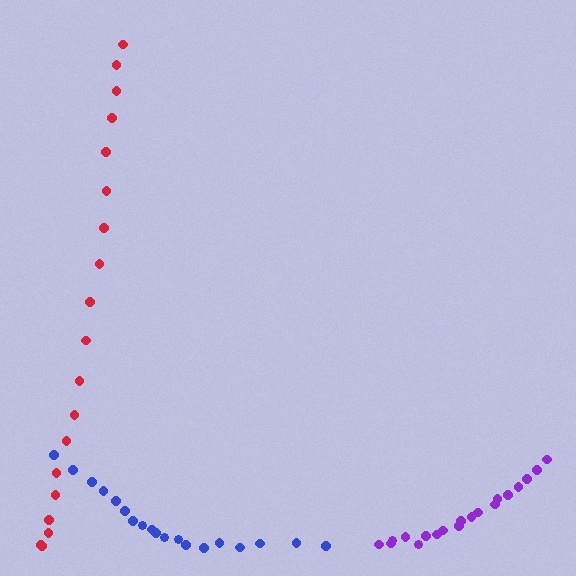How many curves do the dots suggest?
There are 3 distinct paths.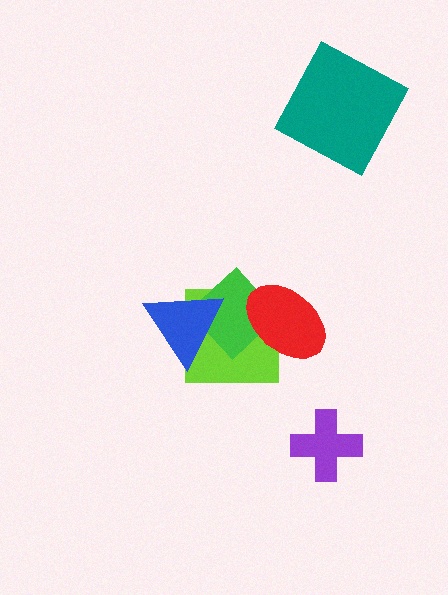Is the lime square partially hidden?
Yes, it is partially covered by another shape.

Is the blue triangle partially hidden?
No, no other shape covers it.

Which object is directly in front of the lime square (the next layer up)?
The green diamond is directly in front of the lime square.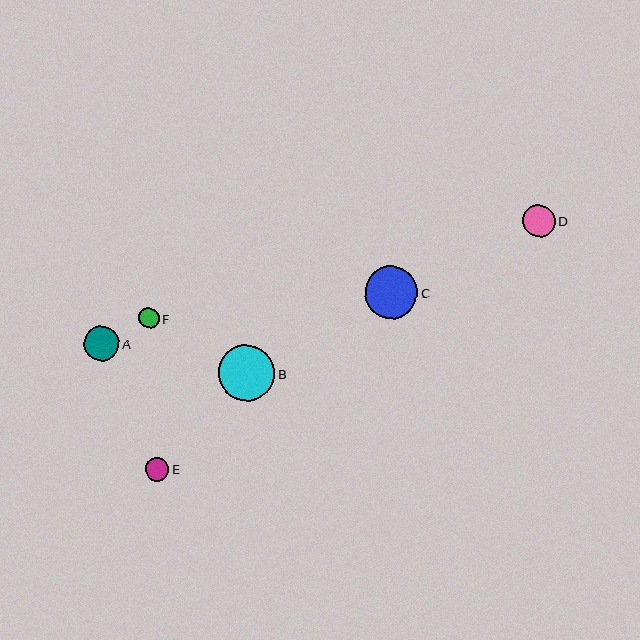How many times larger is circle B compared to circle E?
Circle B is approximately 2.4 times the size of circle E.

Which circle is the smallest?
Circle F is the smallest with a size of approximately 20 pixels.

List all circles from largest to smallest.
From largest to smallest: B, C, A, D, E, F.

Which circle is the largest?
Circle B is the largest with a size of approximately 57 pixels.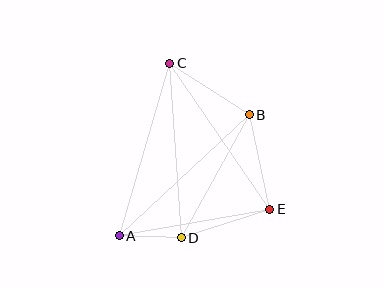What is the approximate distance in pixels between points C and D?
The distance between C and D is approximately 174 pixels.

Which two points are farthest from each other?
Points A and C are farthest from each other.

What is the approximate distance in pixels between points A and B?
The distance between A and B is approximately 178 pixels.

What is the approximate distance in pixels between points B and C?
The distance between B and C is approximately 94 pixels.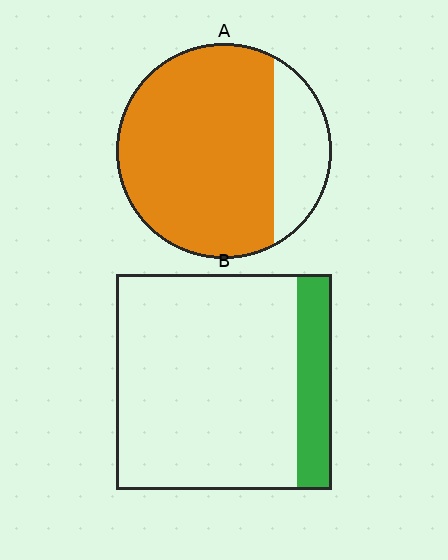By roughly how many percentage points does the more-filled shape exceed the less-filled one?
By roughly 60 percentage points (A over B).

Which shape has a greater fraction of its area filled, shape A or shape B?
Shape A.